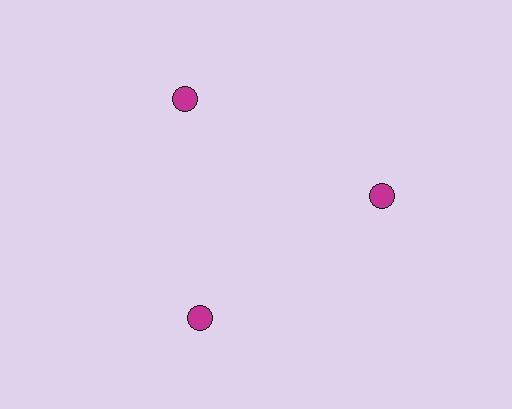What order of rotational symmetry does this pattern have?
This pattern has 3-fold rotational symmetry.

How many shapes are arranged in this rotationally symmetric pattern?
There are 3 shapes, arranged in 3 groups of 1.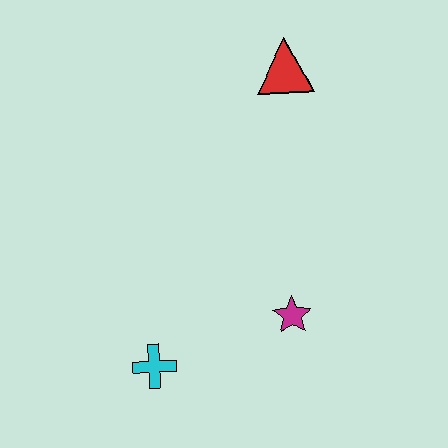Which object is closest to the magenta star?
The cyan cross is closest to the magenta star.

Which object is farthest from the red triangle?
The cyan cross is farthest from the red triangle.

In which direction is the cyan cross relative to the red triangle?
The cyan cross is below the red triangle.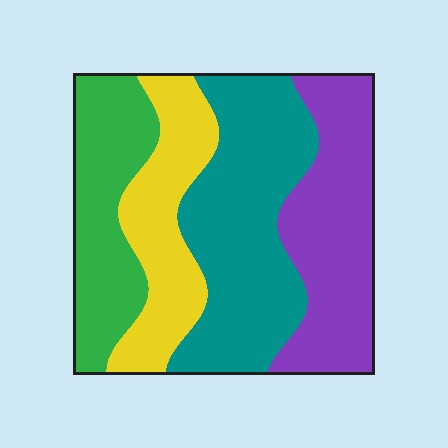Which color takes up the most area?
Teal, at roughly 35%.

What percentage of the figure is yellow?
Yellow covers about 20% of the figure.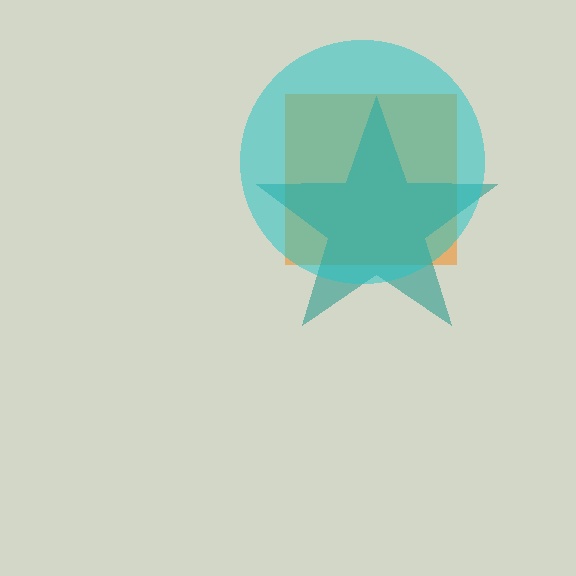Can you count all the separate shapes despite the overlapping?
Yes, there are 3 separate shapes.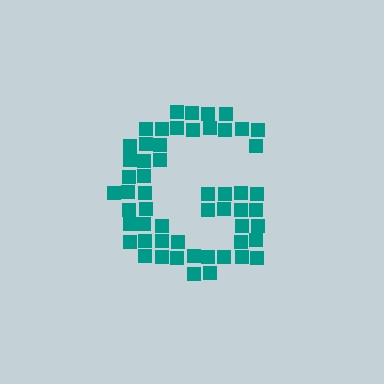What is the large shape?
The large shape is the letter G.